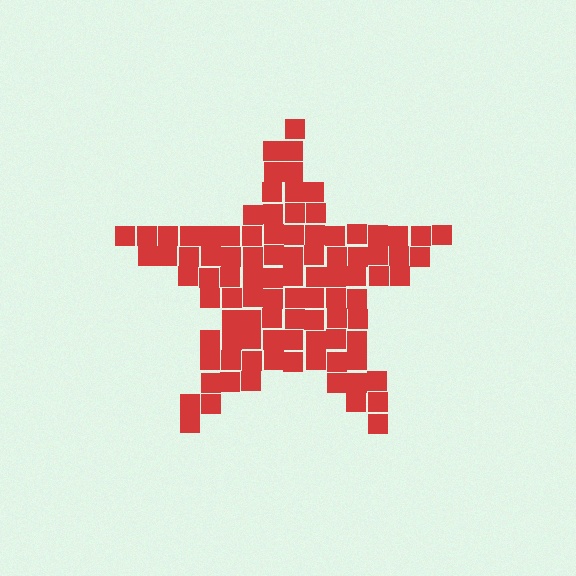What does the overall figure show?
The overall figure shows a star.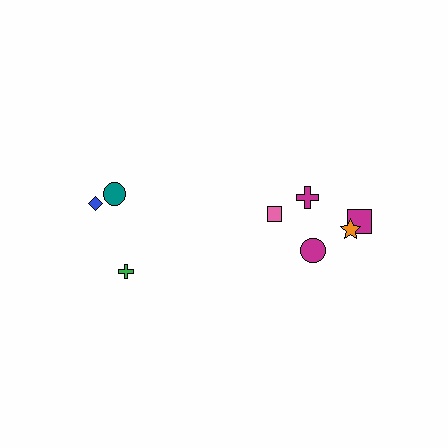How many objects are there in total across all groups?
There are 8 objects.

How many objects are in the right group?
There are 5 objects.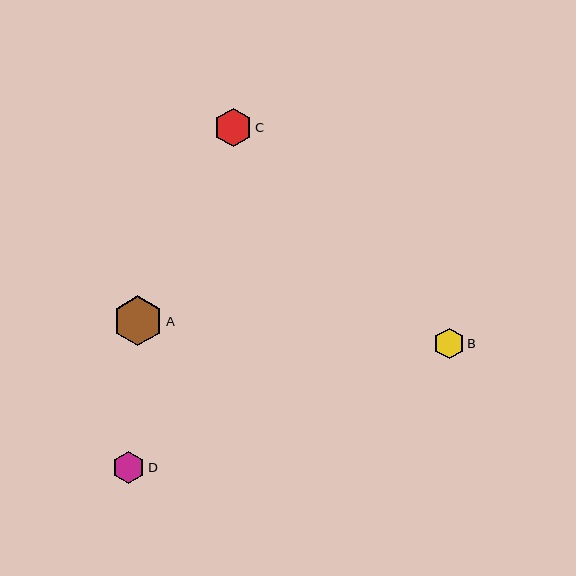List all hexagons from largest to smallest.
From largest to smallest: A, C, D, B.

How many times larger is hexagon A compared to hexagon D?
Hexagon A is approximately 1.6 times the size of hexagon D.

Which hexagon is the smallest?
Hexagon B is the smallest with a size of approximately 31 pixels.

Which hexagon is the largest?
Hexagon A is the largest with a size of approximately 50 pixels.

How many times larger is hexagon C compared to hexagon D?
Hexagon C is approximately 1.2 times the size of hexagon D.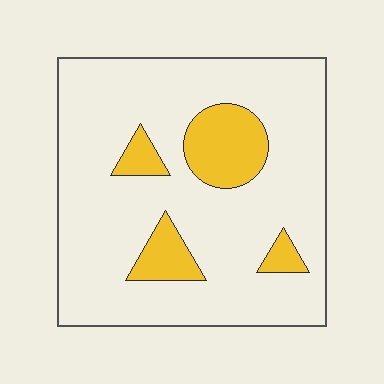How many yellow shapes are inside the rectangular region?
4.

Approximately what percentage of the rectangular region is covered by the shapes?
Approximately 15%.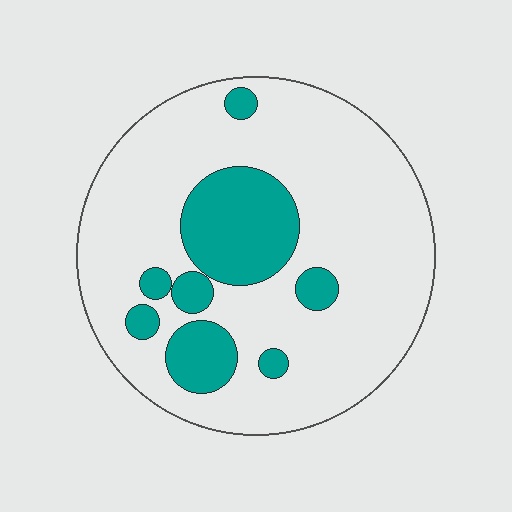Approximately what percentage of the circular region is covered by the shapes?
Approximately 20%.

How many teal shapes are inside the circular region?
8.